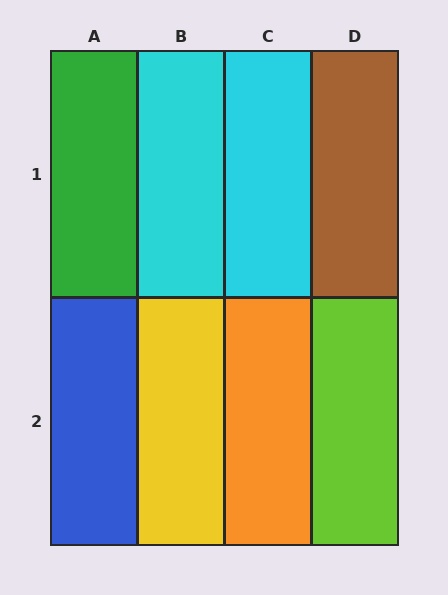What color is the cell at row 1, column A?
Green.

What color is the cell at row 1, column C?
Cyan.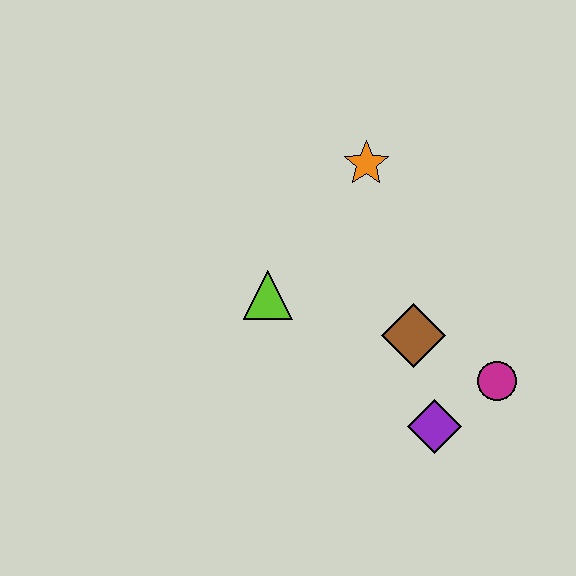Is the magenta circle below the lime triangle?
Yes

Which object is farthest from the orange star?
The purple diamond is farthest from the orange star.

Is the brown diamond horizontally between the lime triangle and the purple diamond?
Yes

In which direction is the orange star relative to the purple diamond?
The orange star is above the purple diamond.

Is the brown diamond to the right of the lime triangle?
Yes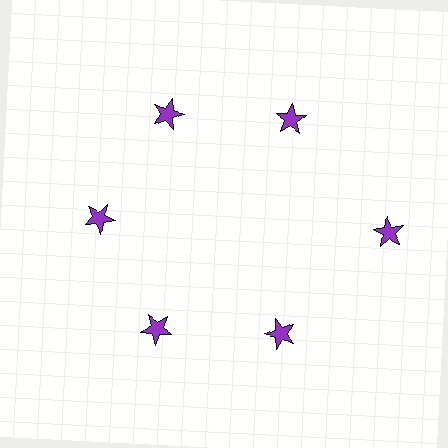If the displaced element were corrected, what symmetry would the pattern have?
It would have 6-fold rotational symmetry — the pattern would map onto itself every 60 degrees.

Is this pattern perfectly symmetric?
No. The 6 purple stars are arranged in a ring, but one element near the 3 o'clock position is pushed outward from the center, breaking the 6-fold rotational symmetry.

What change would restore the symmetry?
The symmetry would be restored by moving it inward, back onto the ring so that all 6 stars sit at equal angles and equal distance from the center.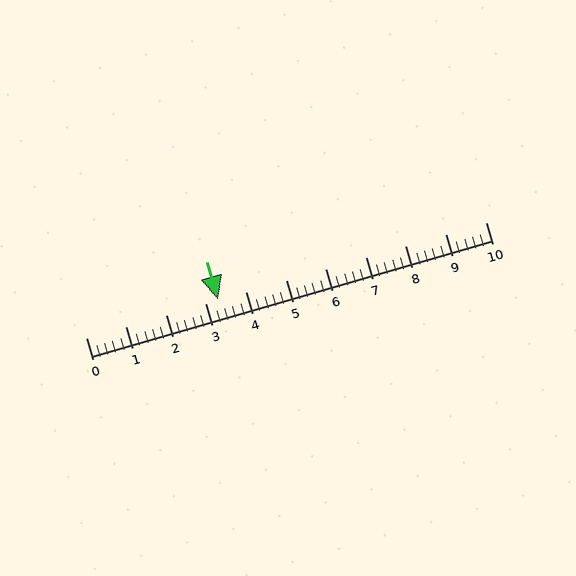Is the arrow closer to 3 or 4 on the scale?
The arrow is closer to 3.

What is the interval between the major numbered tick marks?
The major tick marks are spaced 1 units apart.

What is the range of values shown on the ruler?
The ruler shows values from 0 to 10.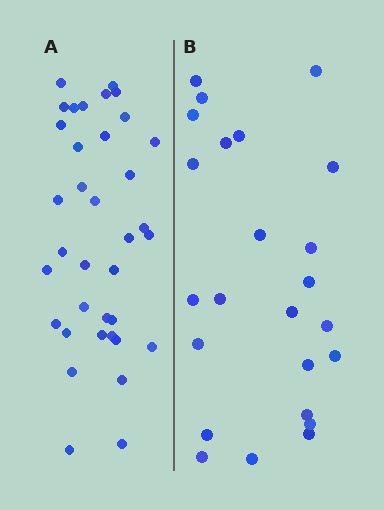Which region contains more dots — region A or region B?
Region A (the left region) has more dots.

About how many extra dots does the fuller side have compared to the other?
Region A has roughly 12 or so more dots than region B.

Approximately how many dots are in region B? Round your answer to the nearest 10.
About 20 dots. (The exact count is 24, which rounds to 20.)